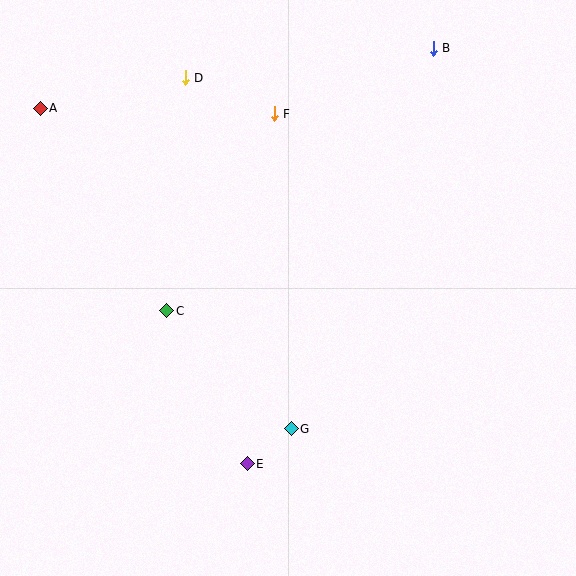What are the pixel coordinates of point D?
Point D is at (185, 78).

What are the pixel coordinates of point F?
Point F is at (274, 114).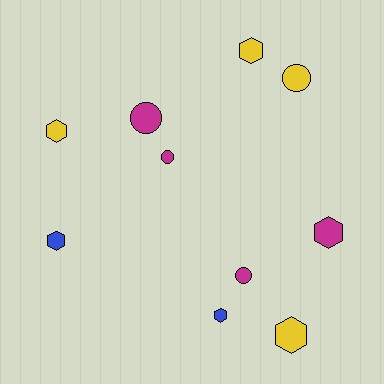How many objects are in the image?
There are 10 objects.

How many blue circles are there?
There are no blue circles.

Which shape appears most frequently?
Hexagon, with 6 objects.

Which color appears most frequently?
Yellow, with 4 objects.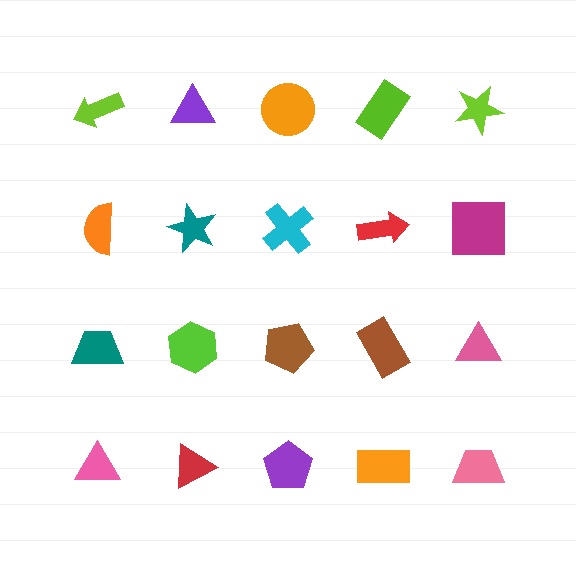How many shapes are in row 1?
5 shapes.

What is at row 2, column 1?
An orange semicircle.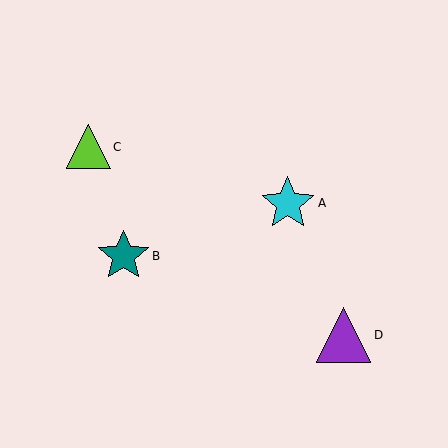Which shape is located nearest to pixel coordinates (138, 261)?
The teal star (labeled B) at (124, 256) is nearest to that location.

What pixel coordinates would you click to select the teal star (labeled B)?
Click at (124, 256) to select the teal star B.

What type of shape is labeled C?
Shape C is a lime triangle.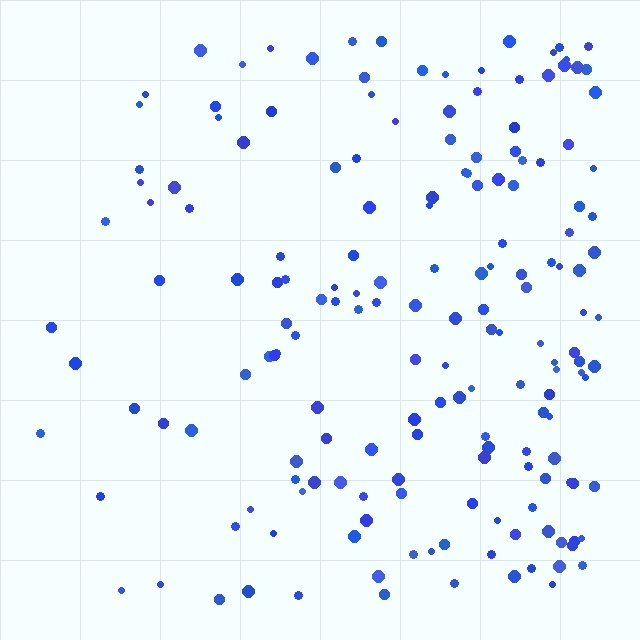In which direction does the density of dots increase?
From left to right, with the right side densest.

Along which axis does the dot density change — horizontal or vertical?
Horizontal.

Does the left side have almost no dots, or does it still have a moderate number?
Still a moderate number, just noticeably fewer than the right.